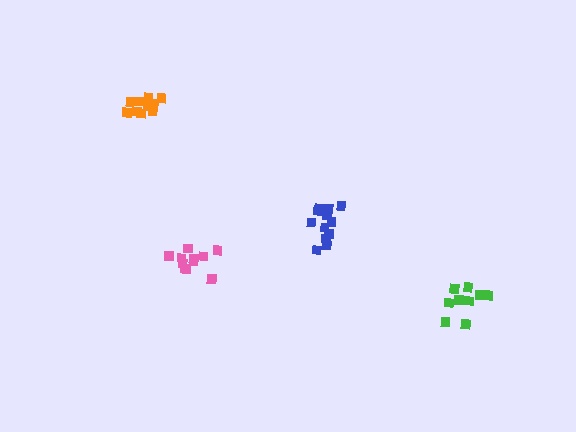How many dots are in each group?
Group 1: 10 dots, Group 2: 13 dots, Group 3: 12 dots, Group 4: 11 dots (46 total).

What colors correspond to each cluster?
The clusters are colored: green, orange, blue, pink.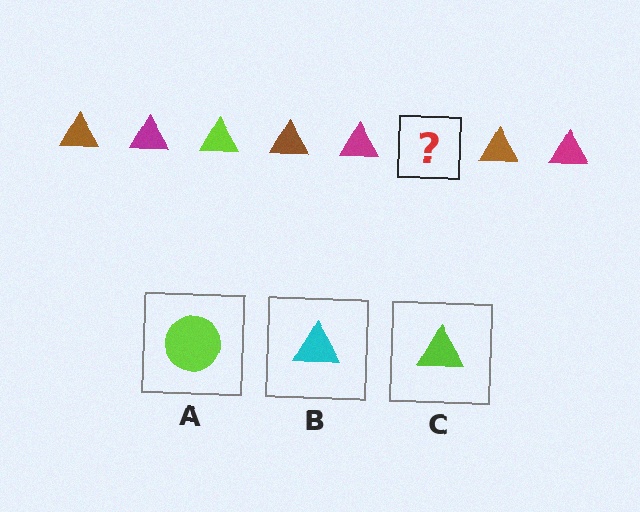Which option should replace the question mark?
Option C.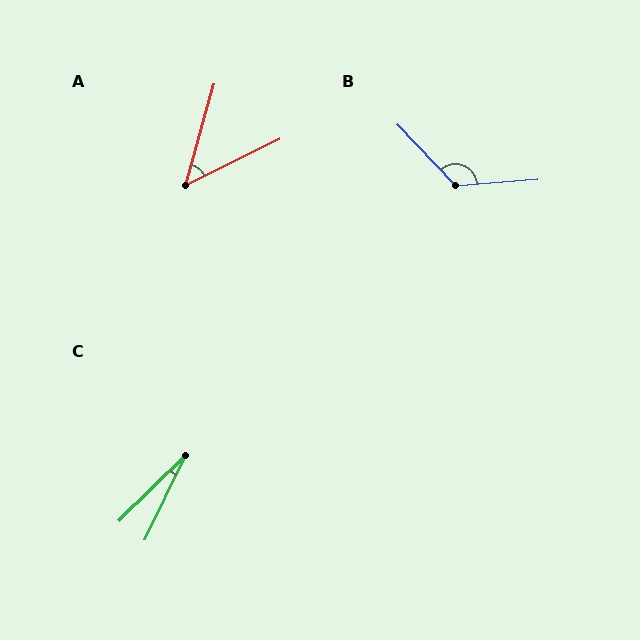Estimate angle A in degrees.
Approximately 48 degrees.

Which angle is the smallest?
C, at approximately 19 degrees.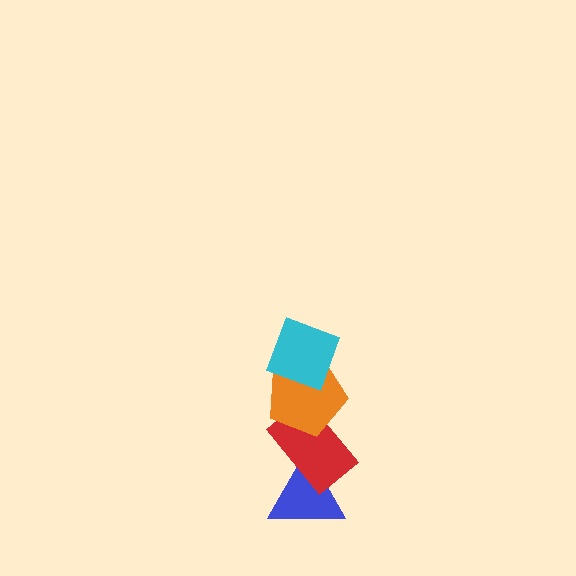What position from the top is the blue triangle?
The blue triangle is 4th from the top.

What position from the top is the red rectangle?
The red rectangle is 3rd from the top.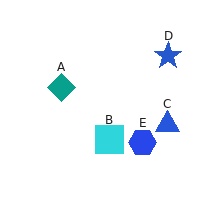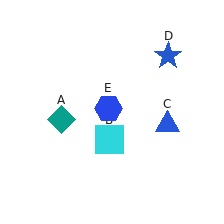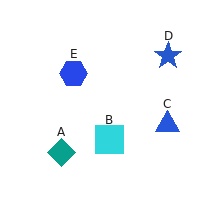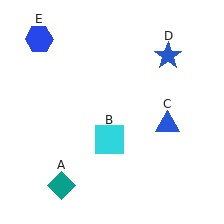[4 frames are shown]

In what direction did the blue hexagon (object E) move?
The blue hexagon (object E) moved up and to the left.